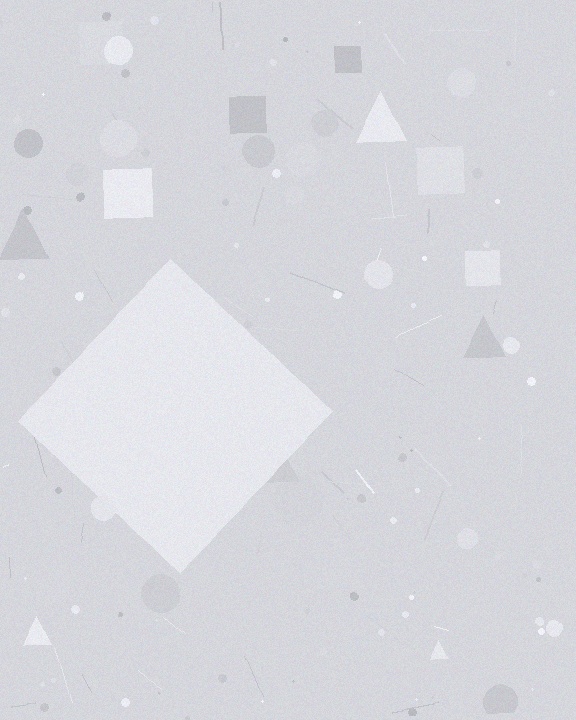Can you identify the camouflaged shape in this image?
The camouflaged shape is a diamond.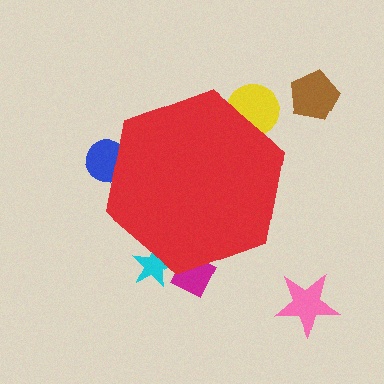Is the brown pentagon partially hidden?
No, the brown pentagon is fully visible.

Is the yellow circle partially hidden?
Yes, the yellow circle is partially hidden behind the red hexagon.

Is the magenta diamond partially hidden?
Yes, the magenta diamond is partially hidden behind the red hexagon.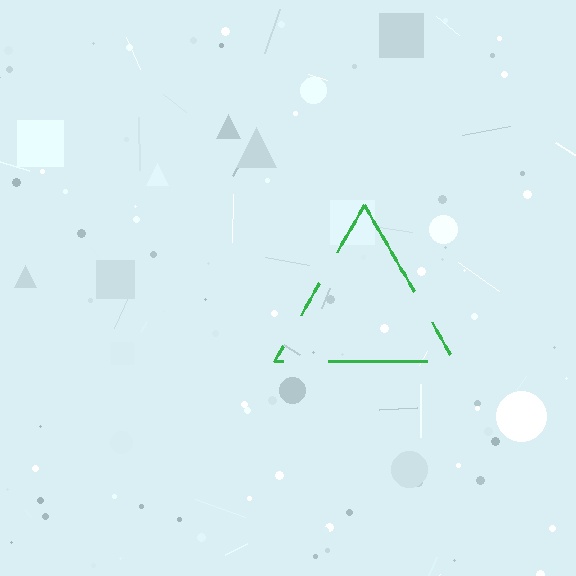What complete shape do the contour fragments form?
The contour fragments form a triangle.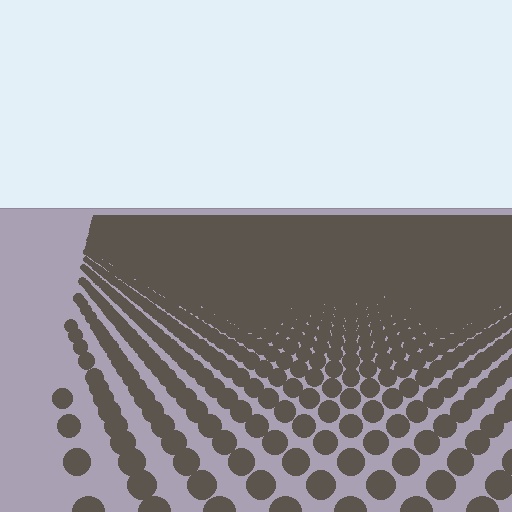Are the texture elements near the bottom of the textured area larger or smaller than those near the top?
Larger. Near the bottom, elements are closer to the viewer and appear at a bigger on-screen size.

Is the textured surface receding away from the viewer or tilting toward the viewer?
The surface is receding away from the viewer. Texture elements get smaller and denser toward the top.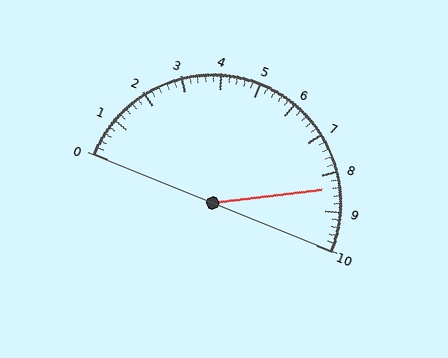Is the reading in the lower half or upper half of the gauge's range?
The reading is in the upper half of the range (0 to 10).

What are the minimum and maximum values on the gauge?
The gauge ranges from 0 to 10.